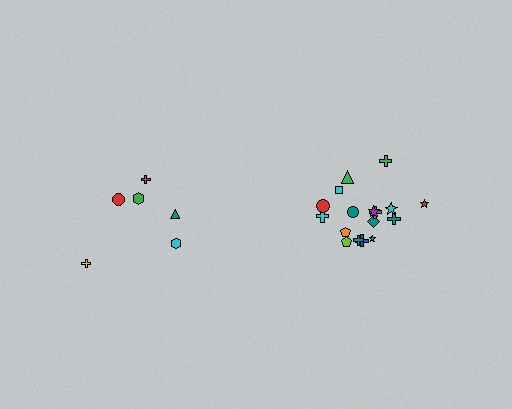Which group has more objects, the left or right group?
The right group.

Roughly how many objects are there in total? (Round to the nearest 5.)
Roughly 25 objects in total.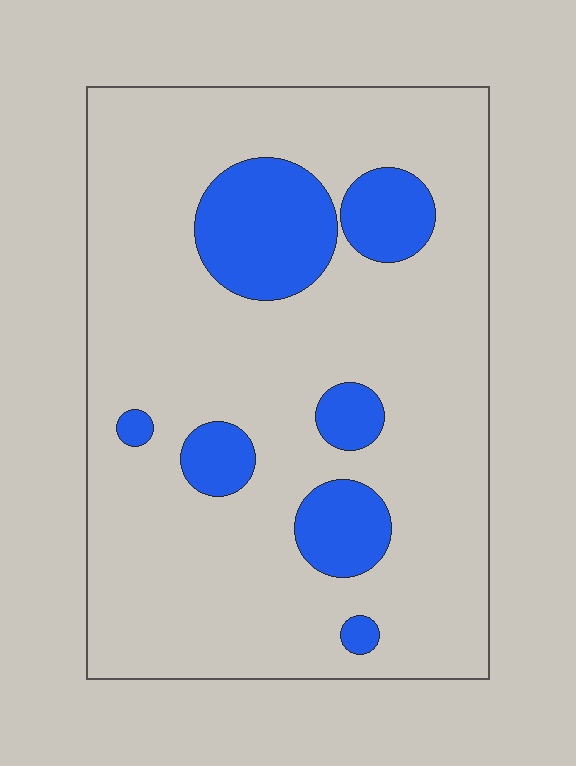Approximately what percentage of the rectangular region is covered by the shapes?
Approximately 15%.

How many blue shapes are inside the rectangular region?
7.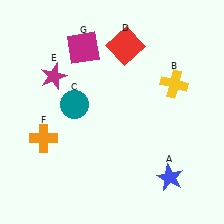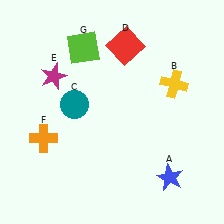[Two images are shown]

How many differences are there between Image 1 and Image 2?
There is 1 difference between the two images.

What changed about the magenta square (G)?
In Image 1, G is magenta. In Image 2, it changed to lime.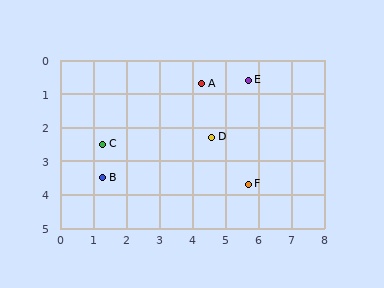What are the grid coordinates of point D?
Point D is at approximately (4.6, 2.3).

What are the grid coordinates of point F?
Point F is at approximately (5.7, 3.7).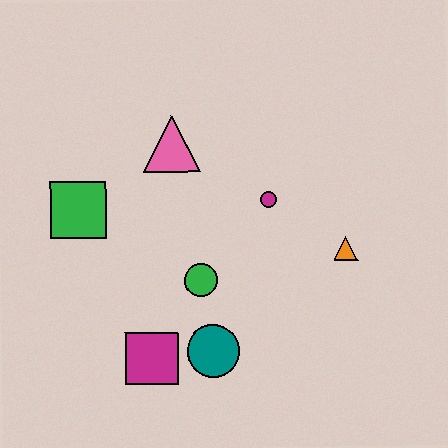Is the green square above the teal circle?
Yes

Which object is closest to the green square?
The pink triangle is closest to the green square.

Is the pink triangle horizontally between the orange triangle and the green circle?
No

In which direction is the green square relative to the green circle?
The green square is to the left of the green circle.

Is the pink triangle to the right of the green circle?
No